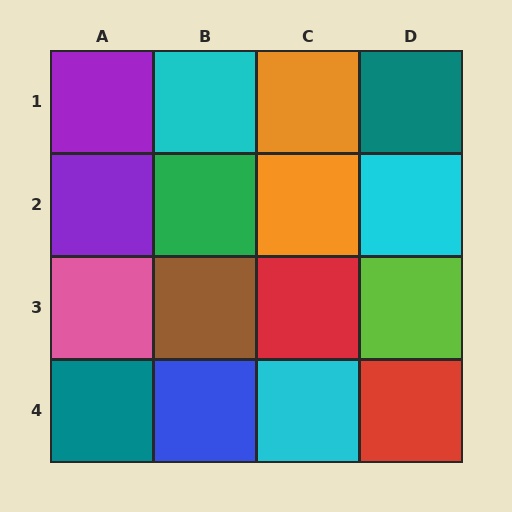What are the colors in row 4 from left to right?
Teal, blue, cyan, red.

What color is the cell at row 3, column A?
Pink.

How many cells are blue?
1 cell is blue.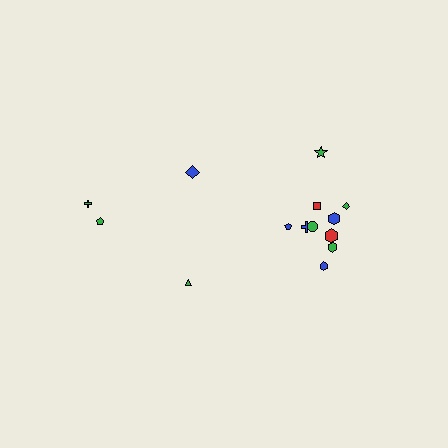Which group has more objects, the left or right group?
The right group.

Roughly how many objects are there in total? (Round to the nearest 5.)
Roughly 15 objects in total.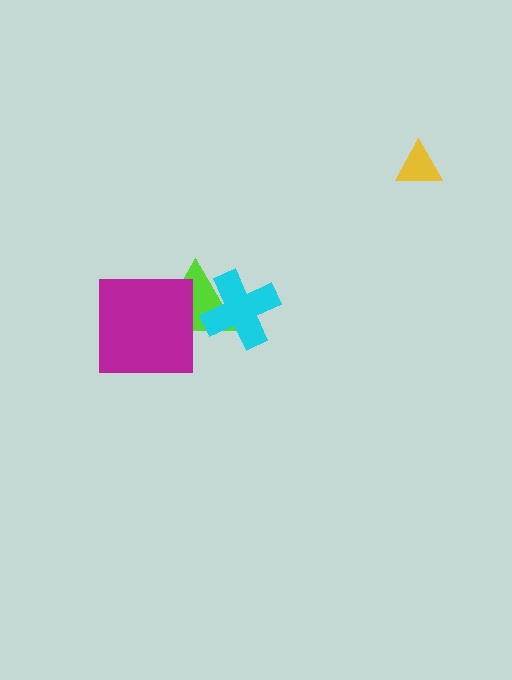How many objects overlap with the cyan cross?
1 object overlaps with the cyan cross.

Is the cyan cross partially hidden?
No, no other shape covers it.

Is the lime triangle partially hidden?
Yes, it is partially covered by another shape.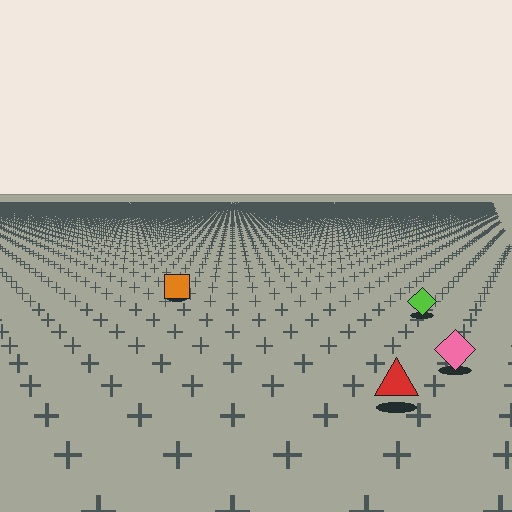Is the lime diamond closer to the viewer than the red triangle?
No. The red triangle is closer — you can tell from the texture gradient: the ground texture is coarser near it.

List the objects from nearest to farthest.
From nearest to farthest: the red triangle, the pink diamond, the lime diamond, the orange square.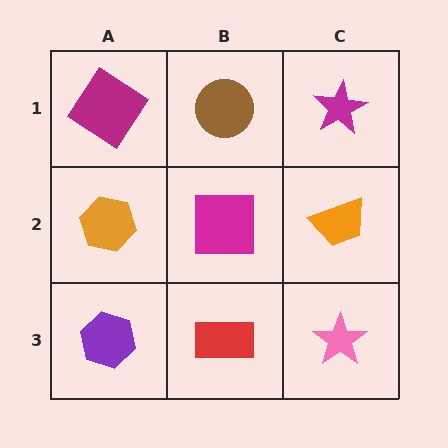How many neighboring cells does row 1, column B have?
3.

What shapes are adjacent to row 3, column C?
An orange trapezoid (row 2, column C), a red rectangle (row 3, column B).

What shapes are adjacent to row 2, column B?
A brown circle (row 1, column B), a red rectangle (row 3, column B), an orange hexagon (row 2, column A), an orange trapezoid (row 2, column C).